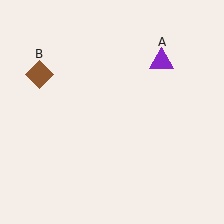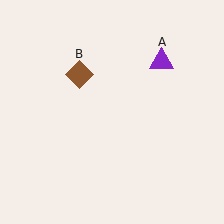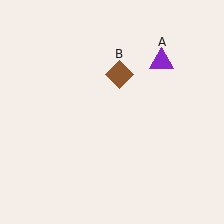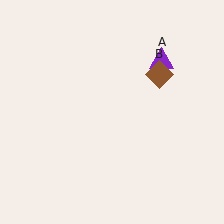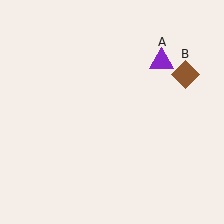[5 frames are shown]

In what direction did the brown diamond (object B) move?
The brown diamond (object B) moved right.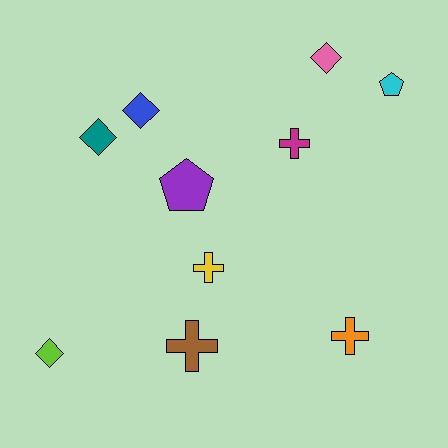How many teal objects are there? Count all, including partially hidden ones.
There is 1 teal object.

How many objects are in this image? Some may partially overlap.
There are 10 objects.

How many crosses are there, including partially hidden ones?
There are 4 crosses.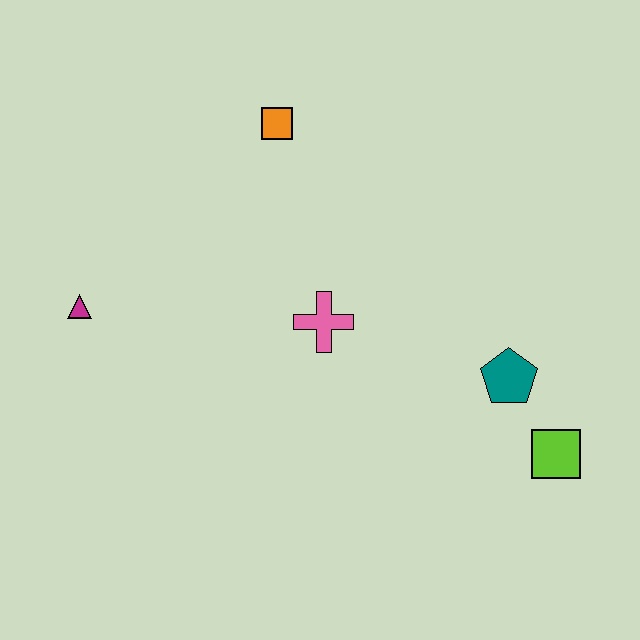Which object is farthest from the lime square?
The magenta triangle is farthest from the lime square.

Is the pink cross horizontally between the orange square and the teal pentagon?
Yes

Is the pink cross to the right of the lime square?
No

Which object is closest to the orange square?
The pink cross is closest to the orange square.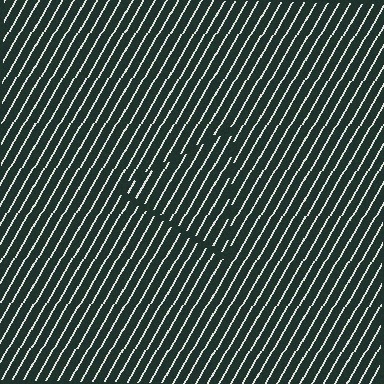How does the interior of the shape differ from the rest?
The interior of the shape contains the same grating, shifted by half a period — the contour is defined by the phase discontinuity where line-ends from the inner and outer gratings abut.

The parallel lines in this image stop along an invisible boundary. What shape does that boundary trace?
An illusory triangle. The interior of the shape contains the same grating, shifted by half a period — the contour is defined by the phase discontinuity where line-ends from the inner and outer gratings abut.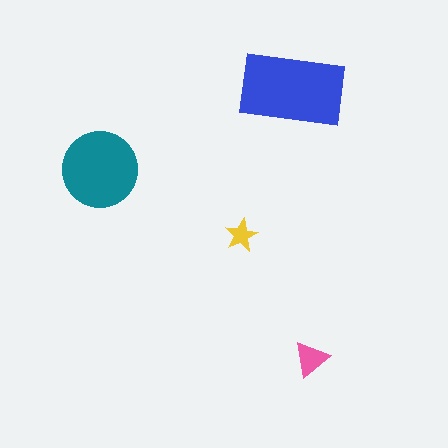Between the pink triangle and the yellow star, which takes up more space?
The pink triangle.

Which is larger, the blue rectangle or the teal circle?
The blue rectangle.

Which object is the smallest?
The yellow star.